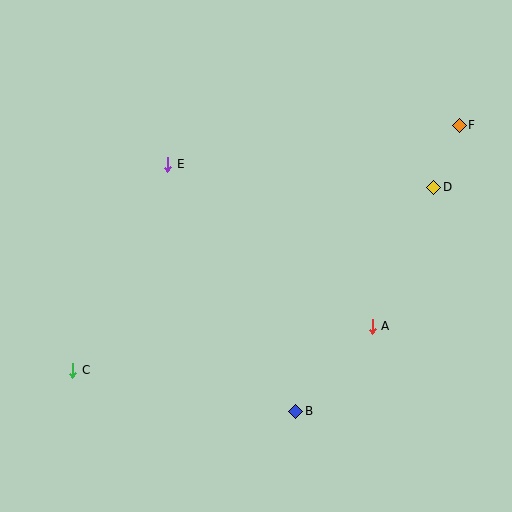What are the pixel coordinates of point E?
Point E is at (168, 164).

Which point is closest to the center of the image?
Point E at (168, 164) is closest to the center.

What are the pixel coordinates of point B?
Point B is at (296, 411).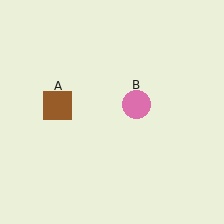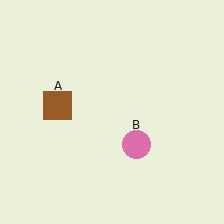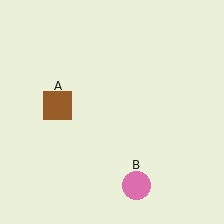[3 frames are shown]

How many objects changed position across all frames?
1 object changed position: pink circle (object B).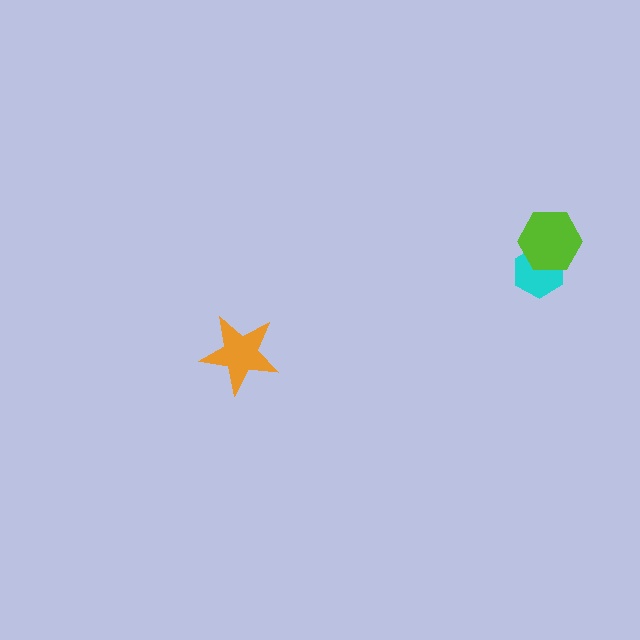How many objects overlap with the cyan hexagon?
1 object overlaps with the cyan hexagon.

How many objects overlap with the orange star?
0 objects overlap with the orange star.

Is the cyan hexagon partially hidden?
Yes, it is partially covered by another shape.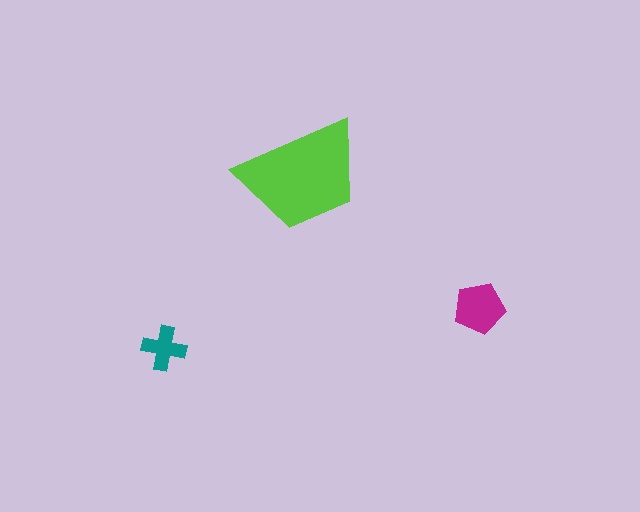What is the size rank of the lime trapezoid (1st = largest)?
1st.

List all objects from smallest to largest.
The teal cross, the magenta pentagon, the lime trapezoid.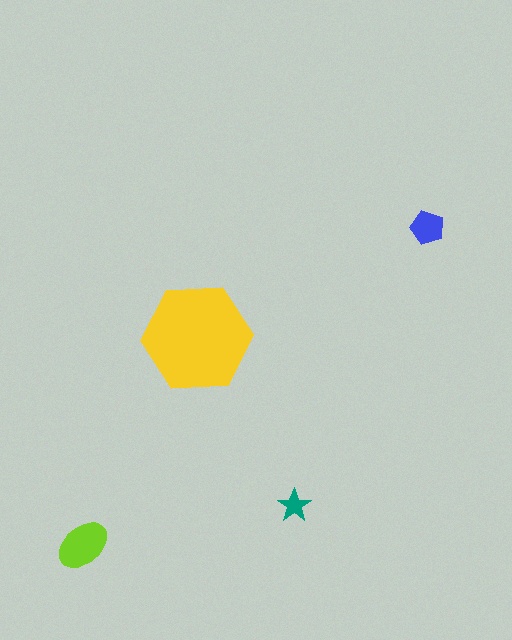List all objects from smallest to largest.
The teal star, the blue pentagon, the lime ellipse, the yellow hexagon.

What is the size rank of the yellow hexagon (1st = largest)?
1st.